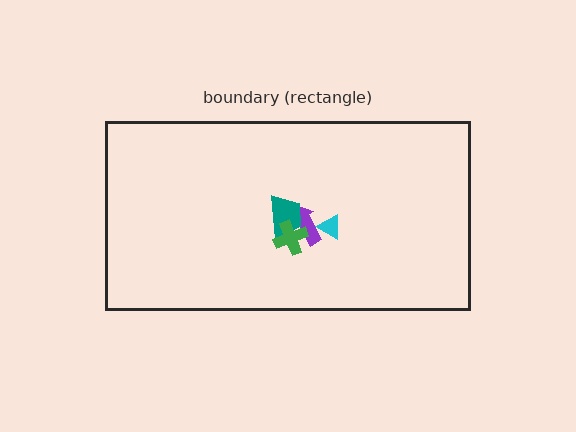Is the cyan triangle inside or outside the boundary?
Inside.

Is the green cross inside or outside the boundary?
Inside.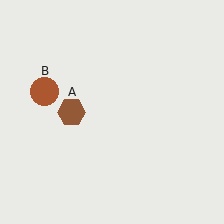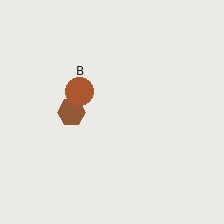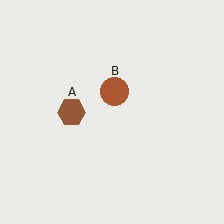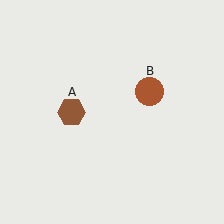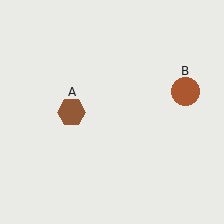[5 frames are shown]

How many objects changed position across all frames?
1 object changed position: brown circle (object B).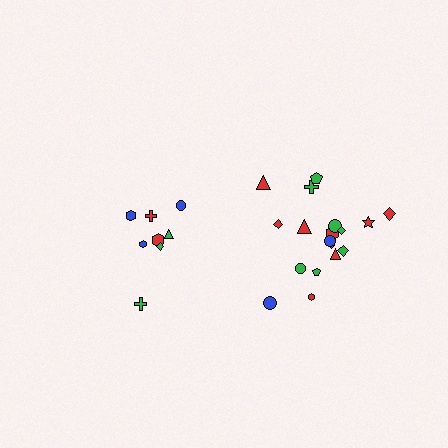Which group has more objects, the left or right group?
The right group.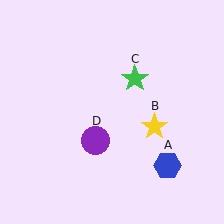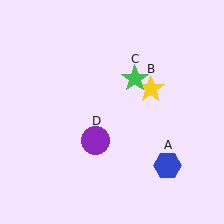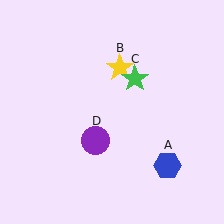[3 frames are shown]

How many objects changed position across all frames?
1 object changed position: yellow star (object B).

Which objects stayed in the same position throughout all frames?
Blue hexagon (object A) and green star (object C) and purple circle (object D) remained stationary.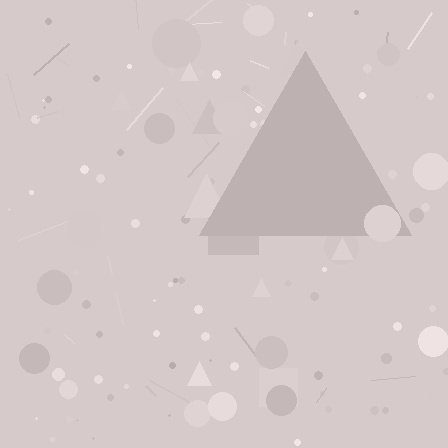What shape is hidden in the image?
A triangle is hidden in the image.